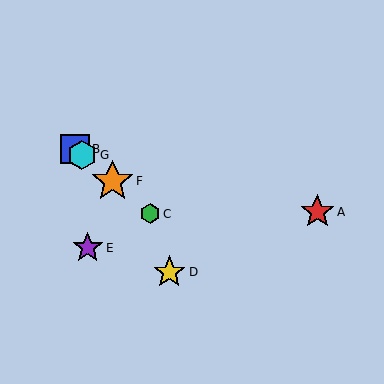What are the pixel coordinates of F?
Object F is at (112, 181).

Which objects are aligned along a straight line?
Objects B, C, F, G are aligned along a straight line.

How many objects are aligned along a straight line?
4 objects (B, C, F, G) are aligned along a straight line.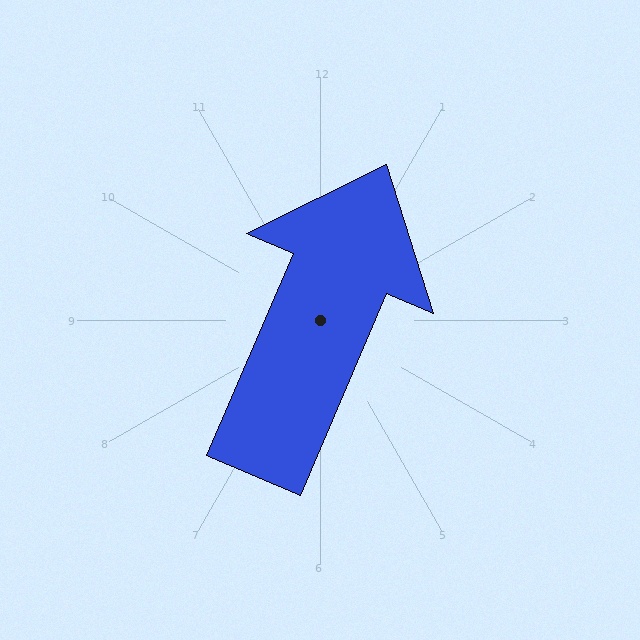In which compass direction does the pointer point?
Northeast.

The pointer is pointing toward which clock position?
Roughly 1 o'clock.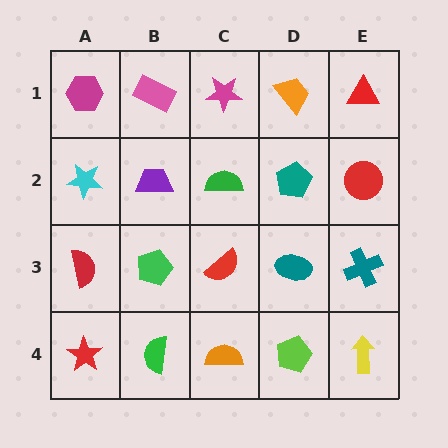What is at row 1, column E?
A red triangle.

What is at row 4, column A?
A red star.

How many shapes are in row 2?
5 shapes.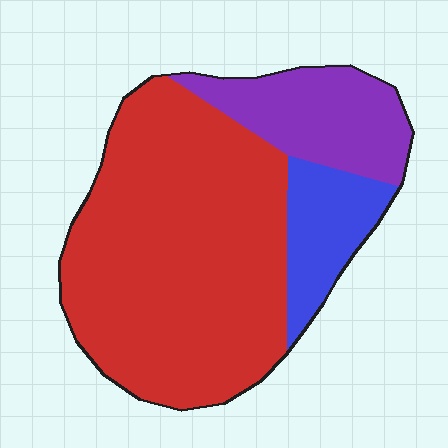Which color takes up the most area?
Red, at roughly 70%.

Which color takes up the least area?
Blue, at roughly 15%.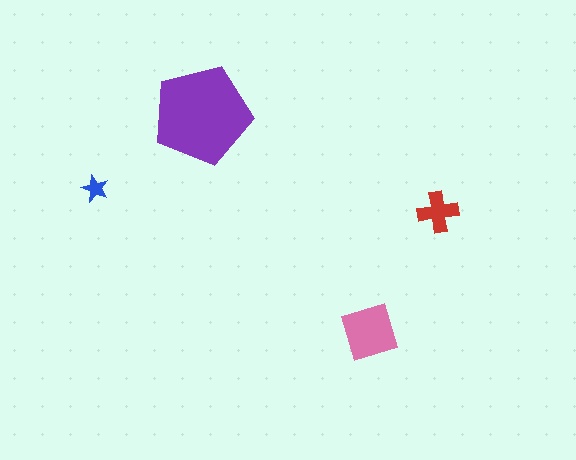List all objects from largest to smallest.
The purple pentagon, the pink square, the red cross, the blue star.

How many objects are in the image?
There are 4 objects in the image.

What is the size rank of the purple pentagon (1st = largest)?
1st.